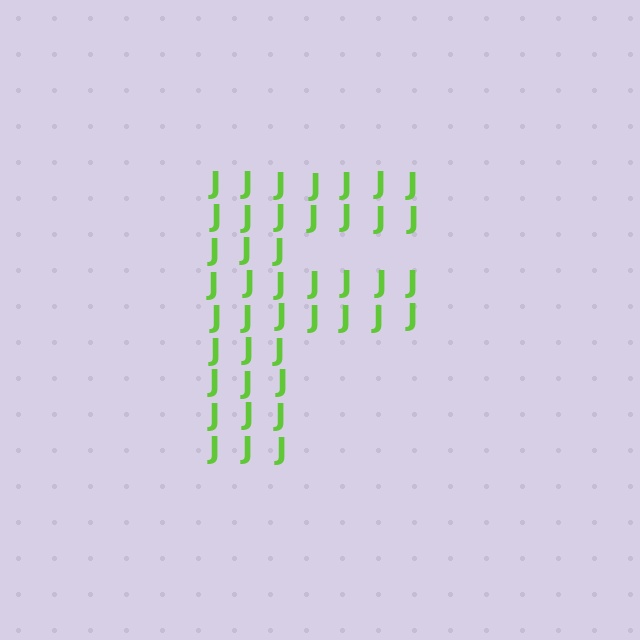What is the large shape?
The large shape is the letter F.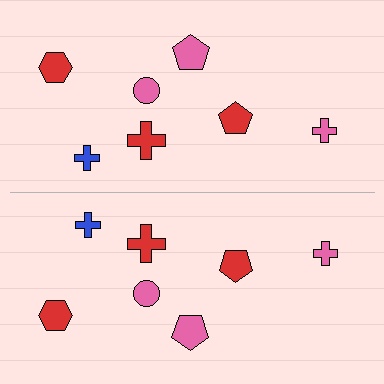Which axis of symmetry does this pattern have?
The pattern has a horizontal axis of symmetry running through the center of the image.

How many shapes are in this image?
There are 14 shapes in this image.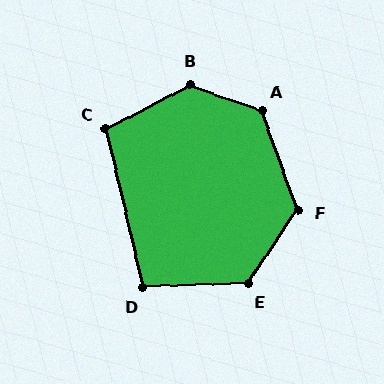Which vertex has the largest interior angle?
B, at approximately 133 degrees.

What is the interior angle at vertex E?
Approximately 126 degrees (obtuse).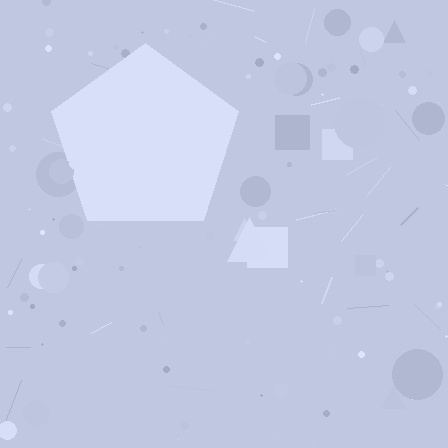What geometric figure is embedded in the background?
A pentagon is embedded in the background.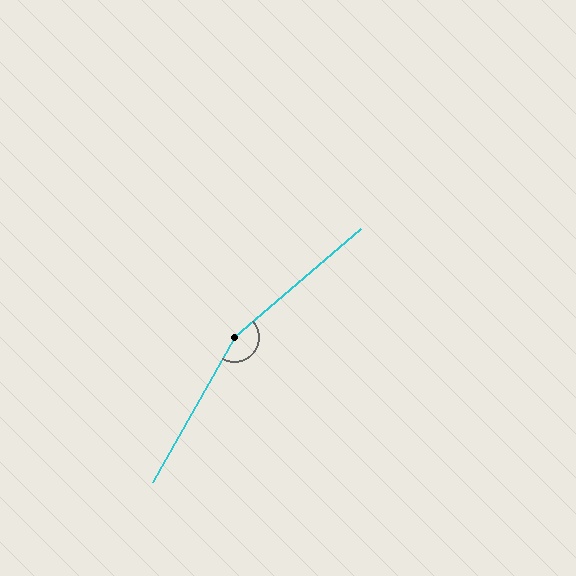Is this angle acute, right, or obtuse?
It is obtuse.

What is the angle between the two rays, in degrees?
Approximately 160 degrees.